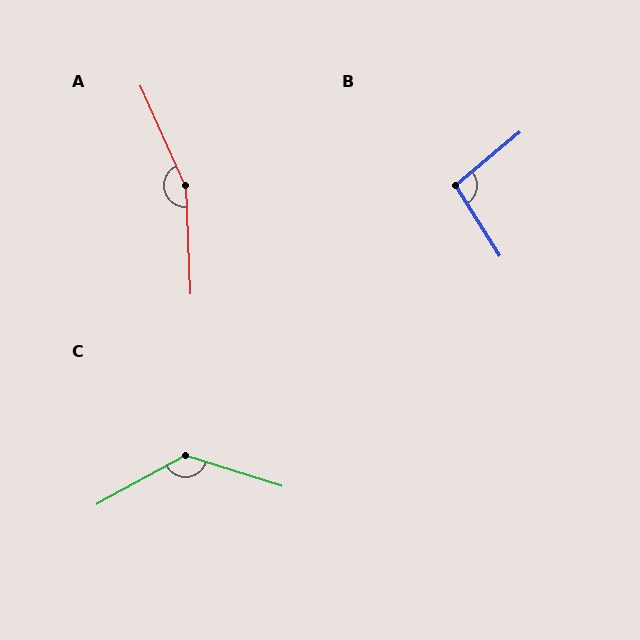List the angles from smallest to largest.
B (98°), C (134°), A (158°).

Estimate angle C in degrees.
Approximately 134 degrees.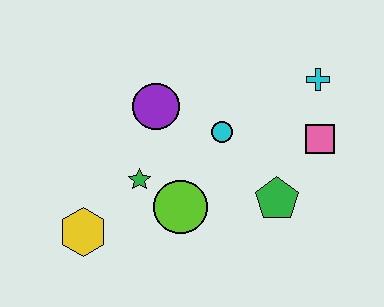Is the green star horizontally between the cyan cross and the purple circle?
No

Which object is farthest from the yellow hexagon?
The cyan cross is farthest from the yellow hexagon.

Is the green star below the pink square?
Yes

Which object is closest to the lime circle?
The green star is closest to the lime circle.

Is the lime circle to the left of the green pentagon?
Yes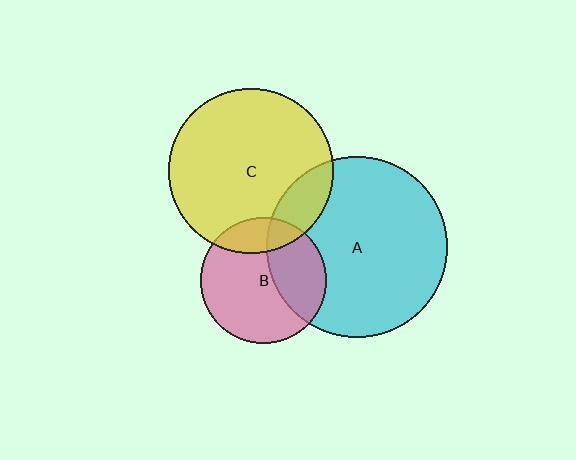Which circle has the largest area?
Circle A (cyan).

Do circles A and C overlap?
Yes.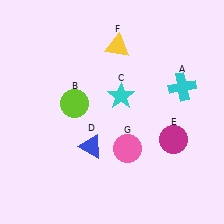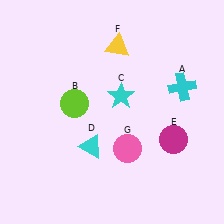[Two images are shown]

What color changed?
The triangle (D) changed from blue in Image 1 to cyan in Image 2.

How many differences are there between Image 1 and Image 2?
There is 1 difference between the two images.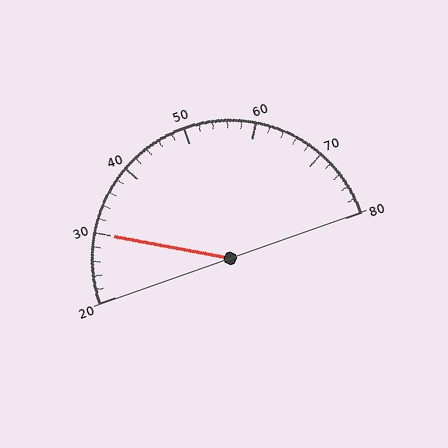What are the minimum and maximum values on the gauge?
The gauge ranges from 20 to 80.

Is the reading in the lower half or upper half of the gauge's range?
The reading is in the lower half of the range (20 to 80).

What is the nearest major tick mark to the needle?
The nearest major tick mark is 30.